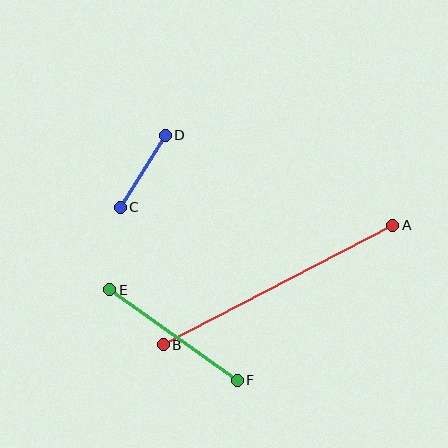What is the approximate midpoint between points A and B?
The midpoint is at approximately (278, 285) pixels.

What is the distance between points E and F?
The distance is approximately 156 pixels.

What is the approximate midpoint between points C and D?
The midpoint is at approximately (143, 171) pixels.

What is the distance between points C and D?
The distance is approximately 85 pixels.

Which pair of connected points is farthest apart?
Points A and B are farthest apart.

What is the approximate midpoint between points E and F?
The midpoint is at approximately (173, 335) pixels.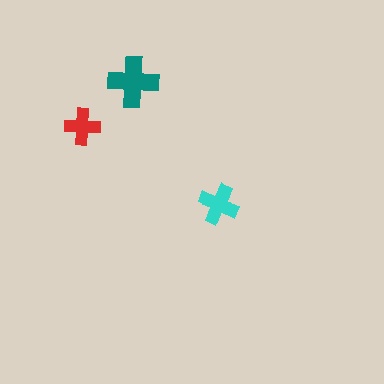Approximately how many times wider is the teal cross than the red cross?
About 1.5 times wider.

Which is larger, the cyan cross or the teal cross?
The teal one.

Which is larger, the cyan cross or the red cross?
The cyan one.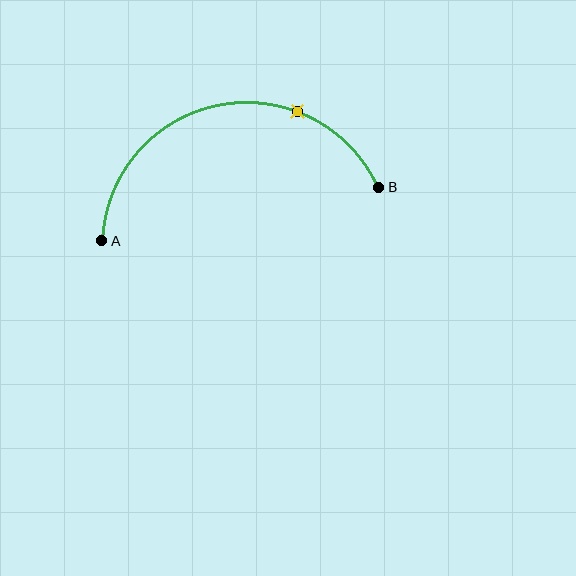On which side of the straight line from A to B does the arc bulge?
The arc bulges above the straight line connecting A and B.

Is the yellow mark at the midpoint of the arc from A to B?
No. The yellow mark lies on the arc but is closer to endpoint B. The arc midpoint would be at the point on the curve equidistant along the arc from both A and B.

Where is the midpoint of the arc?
The arc midpoint is the point on the curve farthest from the straight line joining A and B. It sits above that line.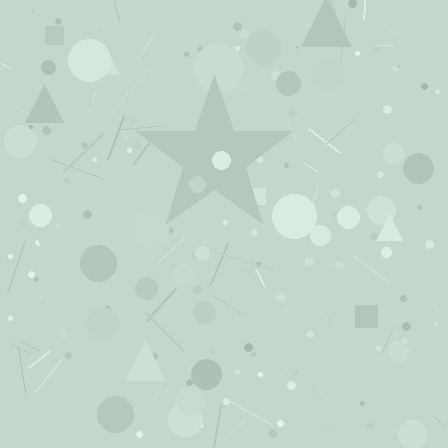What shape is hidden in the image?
A star is hidden in the image.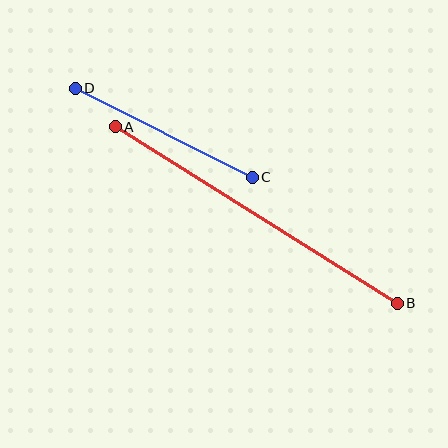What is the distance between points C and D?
The distance is approximately 198 pixels.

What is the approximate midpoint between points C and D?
The midpoint is at approximately (164, 133) pixels.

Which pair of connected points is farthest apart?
Points A and B are farthest apart.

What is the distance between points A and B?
The distance is approximately 333 pixels.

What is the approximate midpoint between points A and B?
The midpoint is at approximately (256, 215) pixels.